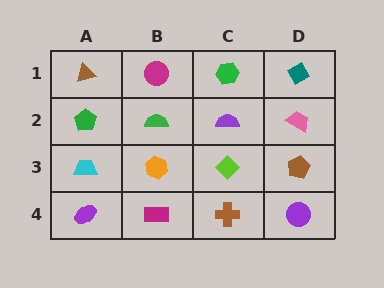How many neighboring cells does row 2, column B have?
4.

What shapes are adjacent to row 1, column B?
A green semicircle (row 2, column B), a brown triangle (row 1, column A), a green hexagon (row 1, column C).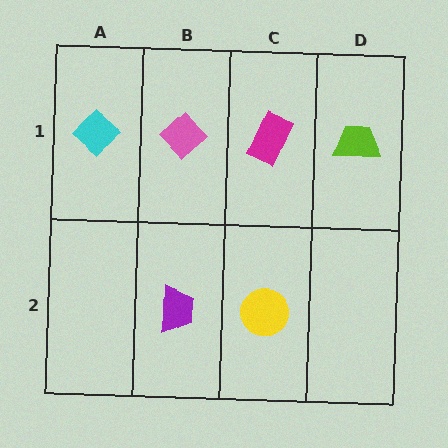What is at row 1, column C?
A magenta rectangle.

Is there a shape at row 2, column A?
No, that cell is empty.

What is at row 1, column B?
A pink diamond.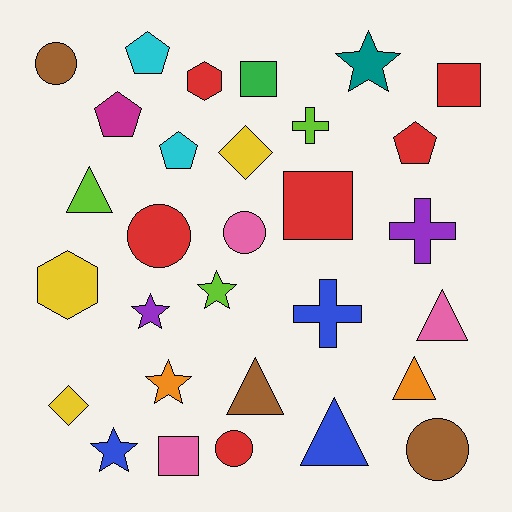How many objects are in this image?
There are 30 objects.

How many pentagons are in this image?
There are 4 pentagons.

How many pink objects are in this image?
There are 3 pink objects.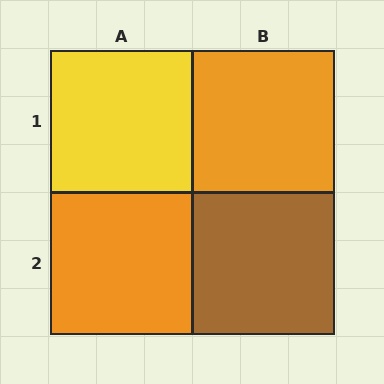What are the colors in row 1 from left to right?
Yellow, orange.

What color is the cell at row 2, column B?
Brown.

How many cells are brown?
1 cell is brown.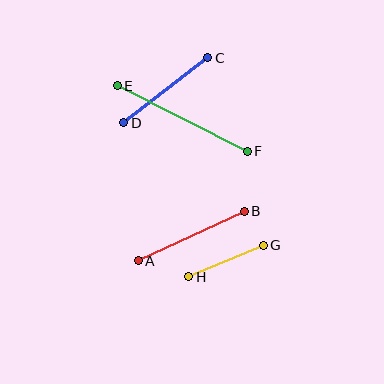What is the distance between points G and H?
The distance is approximately 81 pixels.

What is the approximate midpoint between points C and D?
The midpoint is at approximately (166, 90) pixels.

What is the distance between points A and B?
The distance is approximately 117 pixels.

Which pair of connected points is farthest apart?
Points E and F are farthest apart.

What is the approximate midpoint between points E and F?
The midpoint is at approximately (182, 119) pixels.